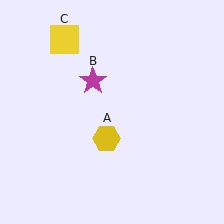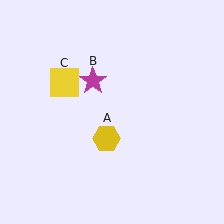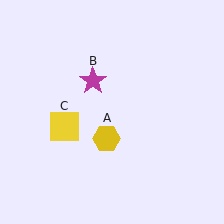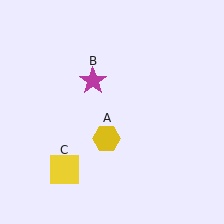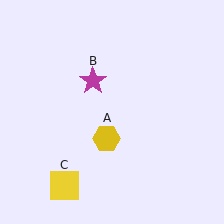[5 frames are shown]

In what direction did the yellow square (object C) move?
The yellow square (object C) moved down.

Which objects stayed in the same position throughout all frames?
Yellow hexagon (object A) and magenta star (object B) remained stationary.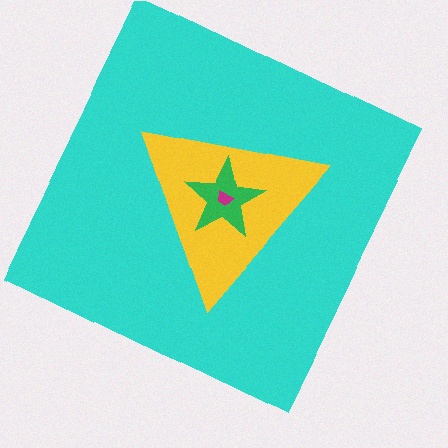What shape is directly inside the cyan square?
The yellow triangle.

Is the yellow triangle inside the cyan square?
Yes.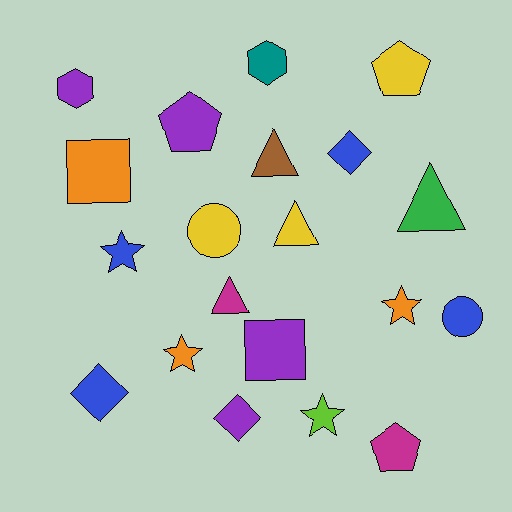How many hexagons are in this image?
There are 2 hexagons.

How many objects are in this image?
There are 20 objects.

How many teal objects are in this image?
There is 1 teal object.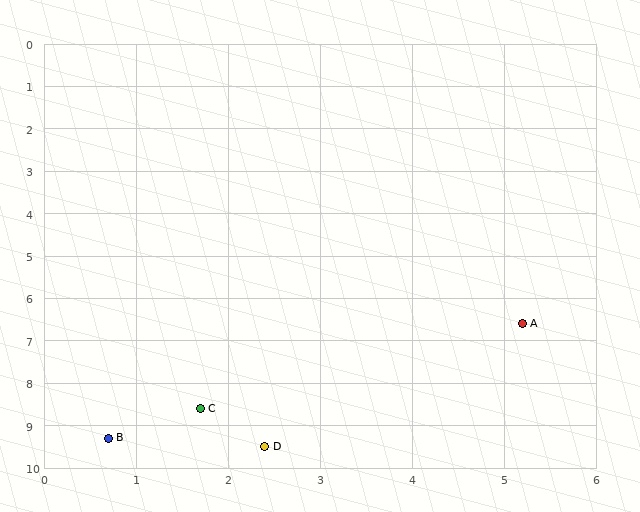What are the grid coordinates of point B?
Point B is at approximately (0.7, 9.3).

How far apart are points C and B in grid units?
Points C and B are about 1.2 grid units apart.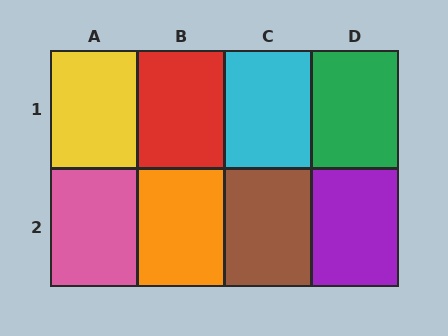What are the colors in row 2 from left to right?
Pink, orange, brown, purple.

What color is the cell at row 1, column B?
Red.